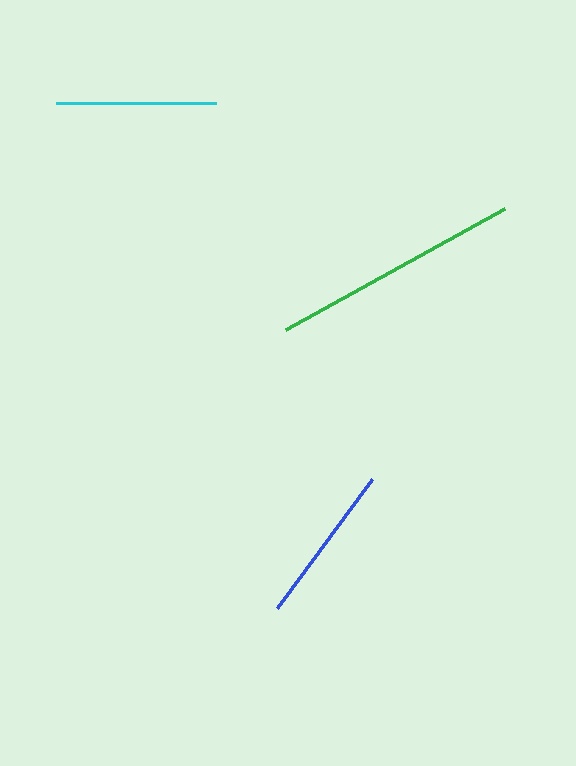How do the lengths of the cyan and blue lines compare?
The cyan and blue lines are approximately the same length.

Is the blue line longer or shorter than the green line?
The green line is longer than the blue line.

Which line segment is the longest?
The green line is the longest at approximately 250 pixels.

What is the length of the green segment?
The green segment is approximately 250 pixels long.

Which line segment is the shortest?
The blue line is the shortest at approximately 160 pixels.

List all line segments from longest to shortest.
From longest to shortest: green, cyan, blue.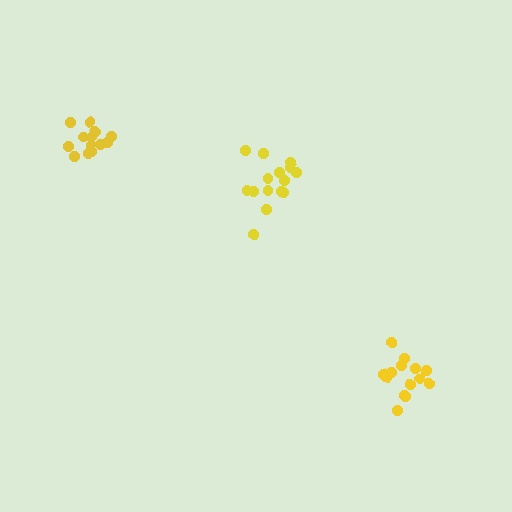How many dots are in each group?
Group 1: 15 dots, Group 2: 14 dots, Group 3: 13 dots (42 total).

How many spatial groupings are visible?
There are 3 spatial groupings.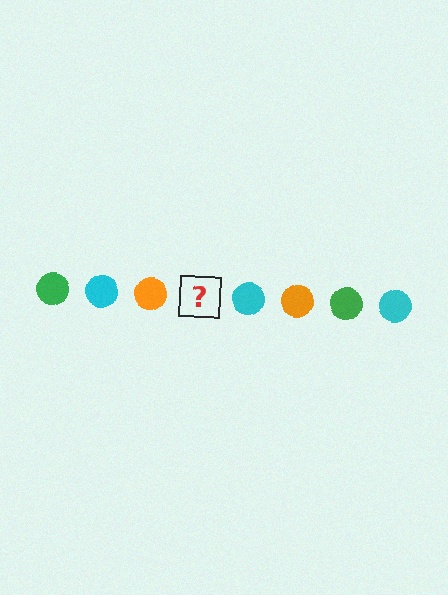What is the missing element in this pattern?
The missing element is a green circle.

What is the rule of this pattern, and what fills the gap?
The rule is that the pattern cycles through green, cyan, orange circles. The gap should be filled with a green circle.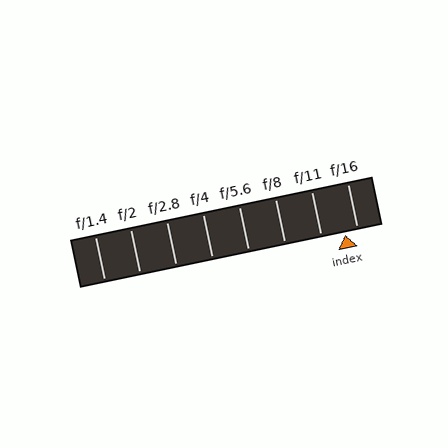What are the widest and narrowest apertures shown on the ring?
The widest aperture shown is f/1.4 and the narrowest is f/16.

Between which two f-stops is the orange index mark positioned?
The index mark is between f/11 and f/16.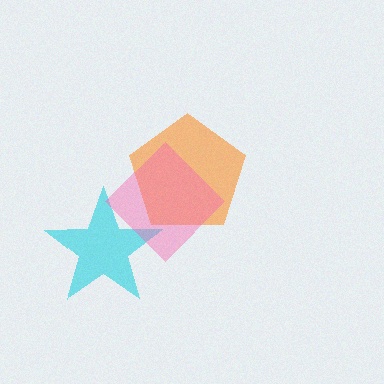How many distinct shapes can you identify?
There are 3 distinct shapes: a cyan star, an orange pentagon, a pink diamond.